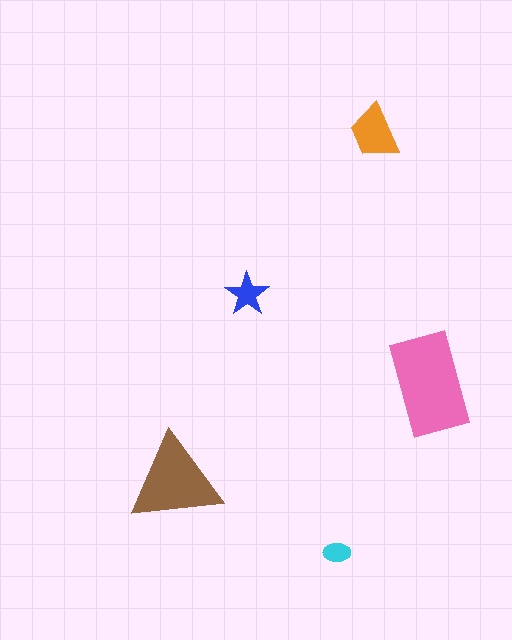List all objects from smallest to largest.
The cyan ellipse, the blue star, the orange trapezoid, the brown triangle, the pink rectangle.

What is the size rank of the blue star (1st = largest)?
4th.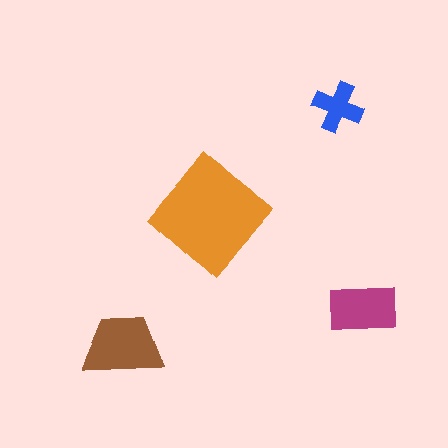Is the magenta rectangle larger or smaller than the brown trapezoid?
Smaller.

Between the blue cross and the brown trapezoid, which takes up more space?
The brown trapezoid.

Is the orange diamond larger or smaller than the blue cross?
Larger.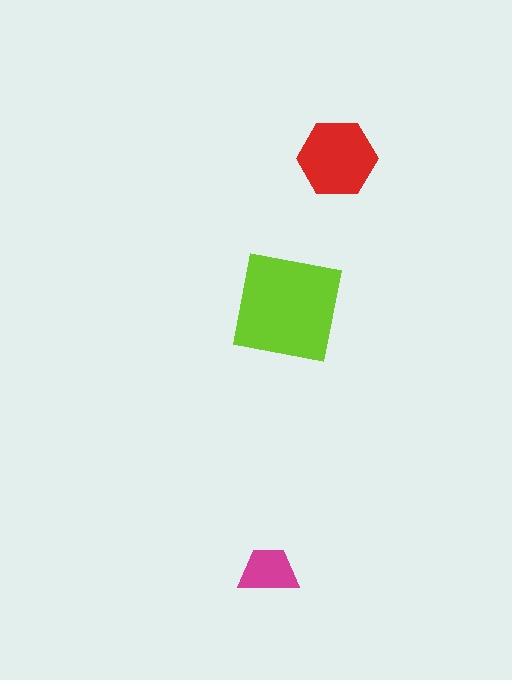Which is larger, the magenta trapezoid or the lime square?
The lime square.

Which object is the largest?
The lime square.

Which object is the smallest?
The magenta trapezoid.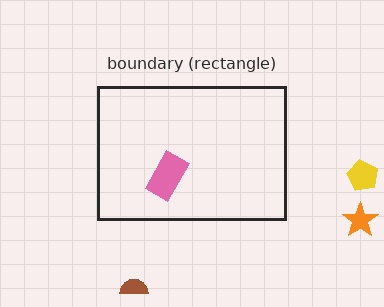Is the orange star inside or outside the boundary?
Outside.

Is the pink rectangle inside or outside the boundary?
Inside.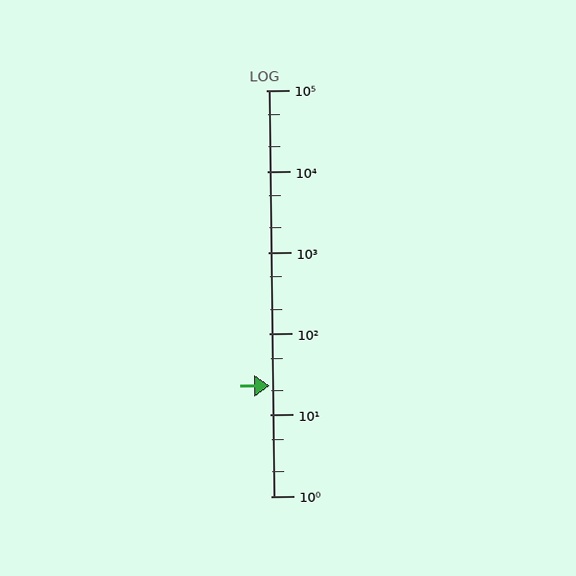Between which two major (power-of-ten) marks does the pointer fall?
The pointer is between 10 and 100.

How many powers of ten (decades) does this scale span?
The scale spans 5 decades, from 1 to 100000.